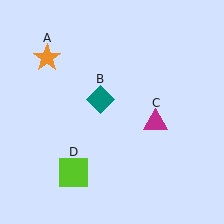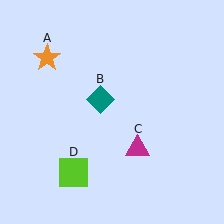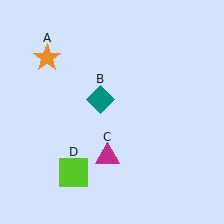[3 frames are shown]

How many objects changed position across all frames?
1 object changed position: magenta triangle (object C).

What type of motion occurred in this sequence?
The magenta triangle (object C) rotated clockwise around the center of the scene.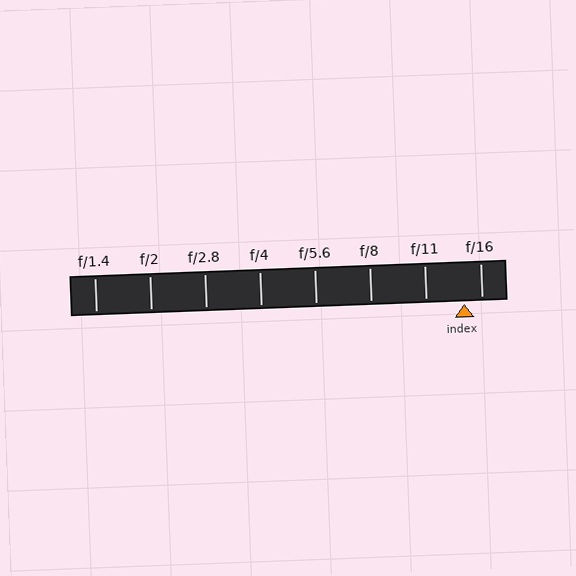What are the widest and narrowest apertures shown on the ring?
The widest aperture shown is f/1.4 and the narrowest is f/16.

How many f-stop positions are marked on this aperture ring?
There are 8 f-stop positions marked.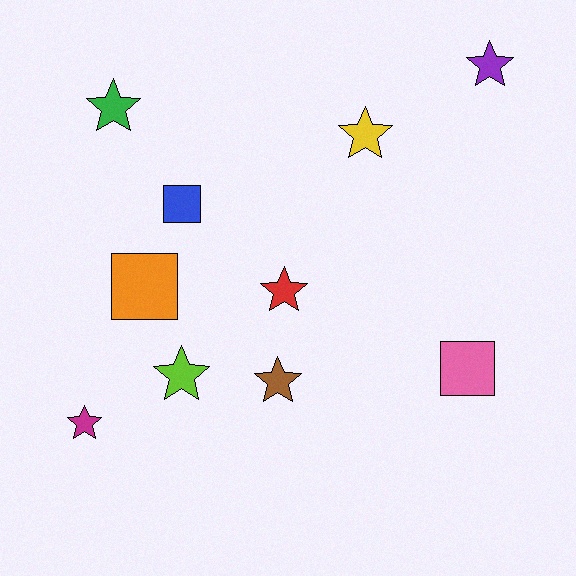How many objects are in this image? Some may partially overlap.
There are 10 objects.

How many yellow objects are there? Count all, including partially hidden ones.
There is 1 yellow object.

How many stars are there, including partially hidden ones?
There are 7 stars.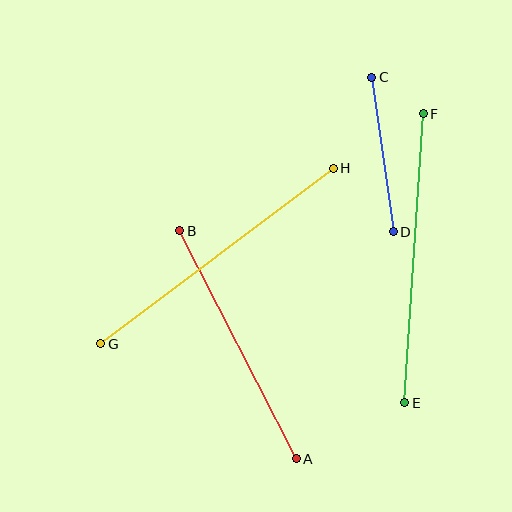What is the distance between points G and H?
The distance is approximately 291 pixels.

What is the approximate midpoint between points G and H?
The midpoint is at approximately (217, 256) pixels.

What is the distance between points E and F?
The distance is approximately 290 pixels.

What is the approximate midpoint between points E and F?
The midpoint is at approximately (414, 258) pixels.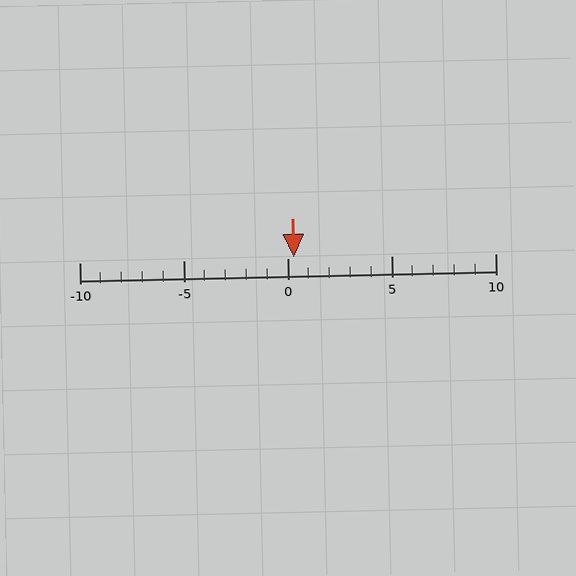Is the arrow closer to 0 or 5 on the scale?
The arrow is closer to 0.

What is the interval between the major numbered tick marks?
The major tick marks are spaced 5 units apart.